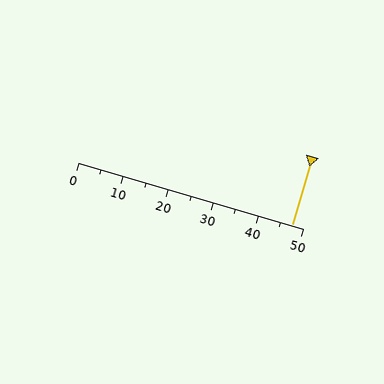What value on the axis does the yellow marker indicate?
The marker indicates approximately 47.5.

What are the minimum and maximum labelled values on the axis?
The axis runs from 0 to 50.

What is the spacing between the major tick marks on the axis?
The major ticks are spaced 10 apart.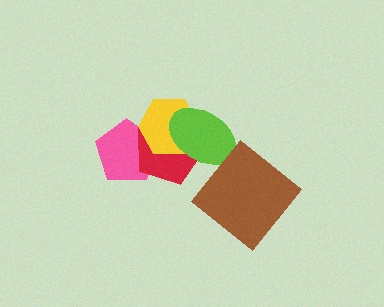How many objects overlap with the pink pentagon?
2 objects overlap with the pink pentagon.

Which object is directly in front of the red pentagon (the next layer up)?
The yellow hexagon is directly in front of the red pentagon.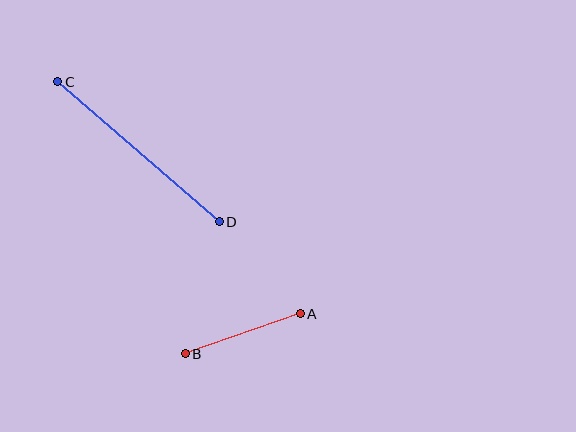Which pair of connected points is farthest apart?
Points C and D are farthest apart.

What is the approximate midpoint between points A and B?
The midpoint is at approximately (243, 334) pixels.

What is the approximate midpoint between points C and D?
The midpoint is at approximately (138, 152) pixels.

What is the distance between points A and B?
The distance is approximately 122 pixels.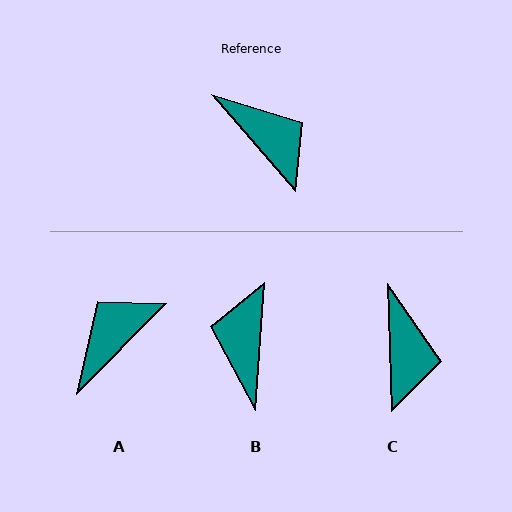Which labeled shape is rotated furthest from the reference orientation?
B, about 135 degrees away.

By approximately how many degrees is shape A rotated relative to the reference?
Approximately 94 degrees counter-clockwise.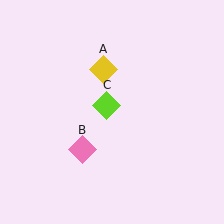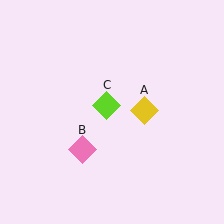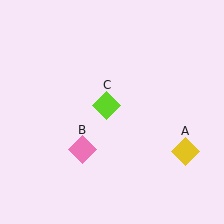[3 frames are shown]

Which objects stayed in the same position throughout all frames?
Pink diamond (object B) and lime diamond (object C) remained stationary.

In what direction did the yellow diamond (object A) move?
The yellow diamond (object A) moved down and to the right.